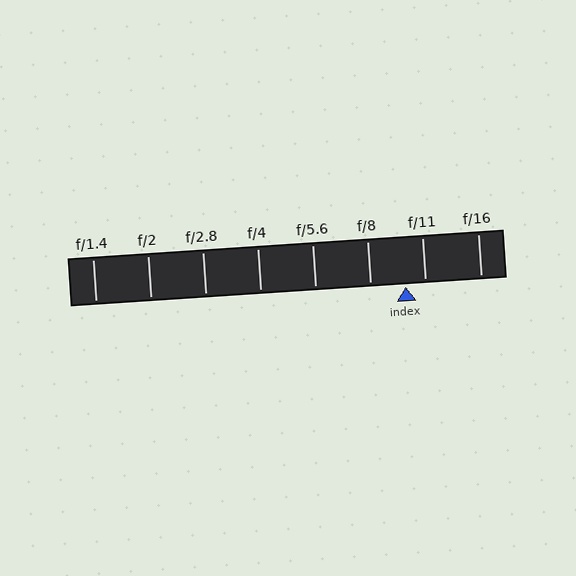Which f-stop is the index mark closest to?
The index mark is closest to f/11.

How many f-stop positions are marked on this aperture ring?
There are 8 f-stop positions marked.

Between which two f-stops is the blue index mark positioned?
The index mark is between f/8 and f/11.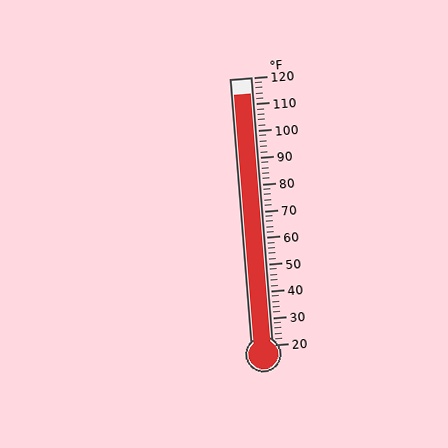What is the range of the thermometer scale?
The thermometer scale ranges from 20°F to 120°F.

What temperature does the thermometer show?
The thermometer shows approximately 114°F.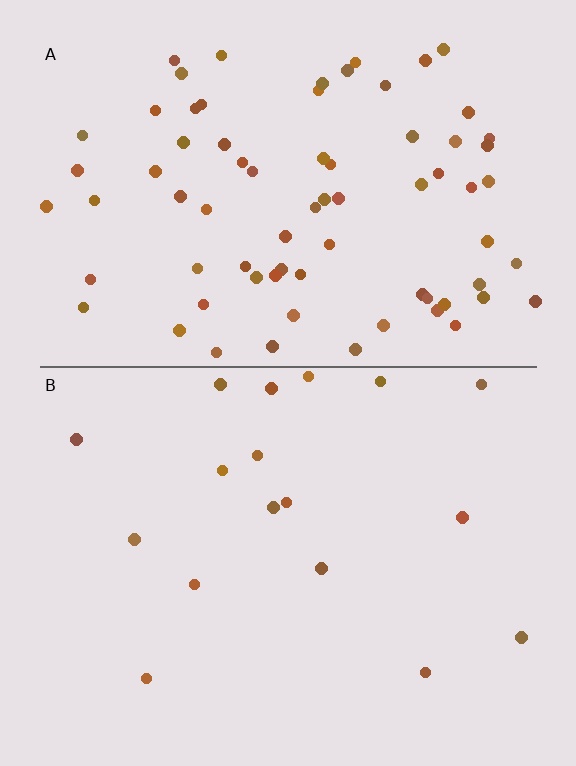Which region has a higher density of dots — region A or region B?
A (the top).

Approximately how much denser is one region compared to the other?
Approximately 4.2× — region A over region B.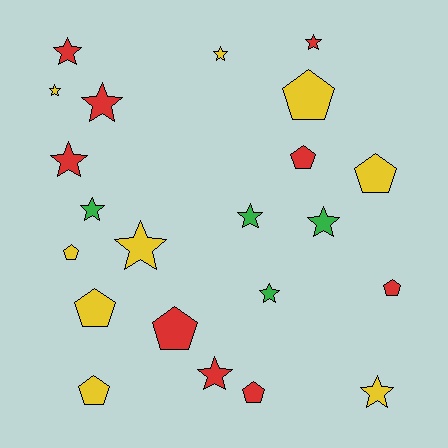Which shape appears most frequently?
Star, with 13 objects.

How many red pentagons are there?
There are 4 red pentagons.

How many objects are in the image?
There are 22 objects.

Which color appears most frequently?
Red, with 9 objects.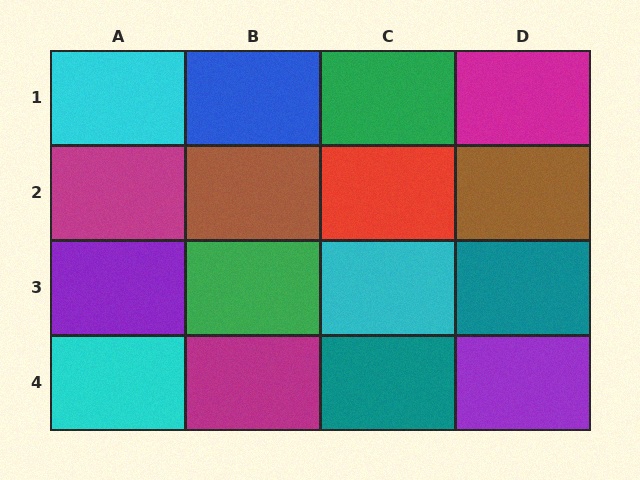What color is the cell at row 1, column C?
Green.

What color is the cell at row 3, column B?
Green.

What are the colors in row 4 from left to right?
Cyan, magenta, teal, purple.